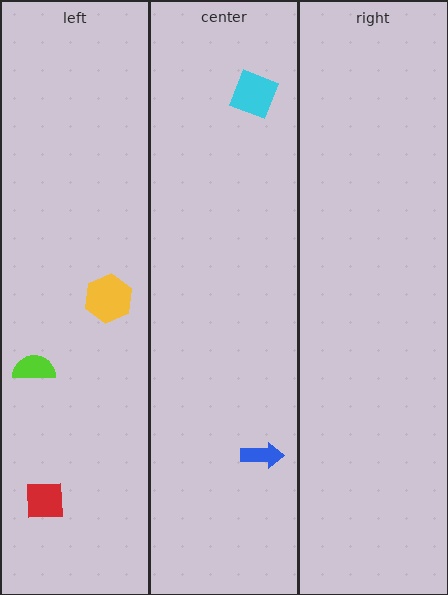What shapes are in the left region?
The lime semicircle, the red square, the yellow hexagon.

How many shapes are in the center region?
2.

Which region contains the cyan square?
The center region.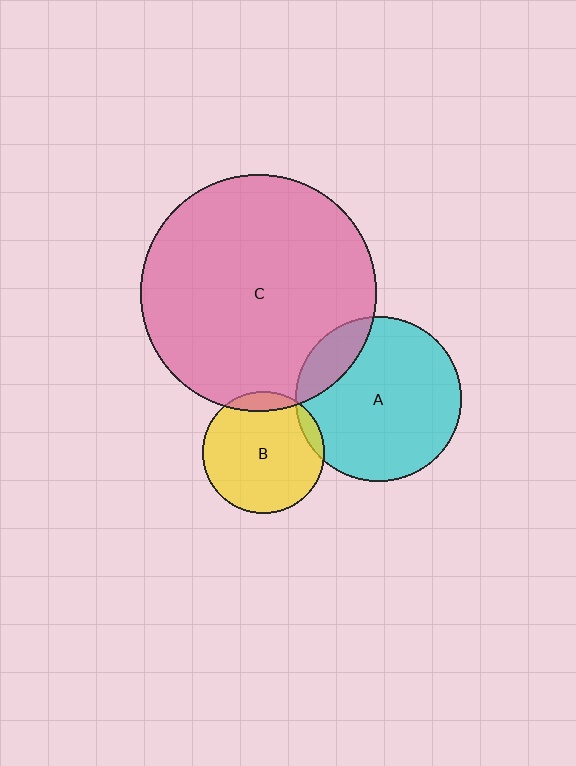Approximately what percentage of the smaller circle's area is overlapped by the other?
Approximately 15%.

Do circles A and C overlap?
Yes.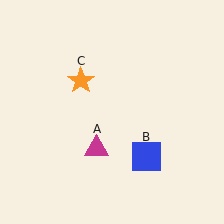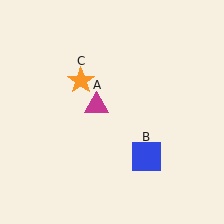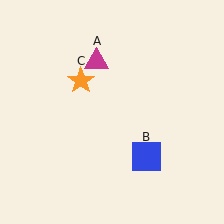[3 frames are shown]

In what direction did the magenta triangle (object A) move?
The magenta triangle (object A) moved up.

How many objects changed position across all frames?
1 object changed position: magenta triangle (object A).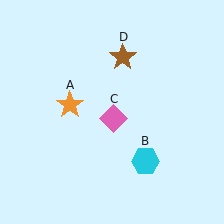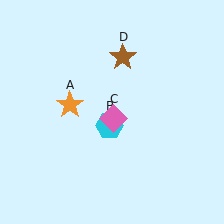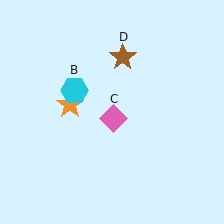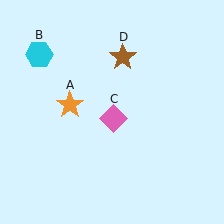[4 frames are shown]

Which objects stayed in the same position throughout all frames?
Orange star (object A) and pink diamond (object C) and brown star (object D) remained stationary.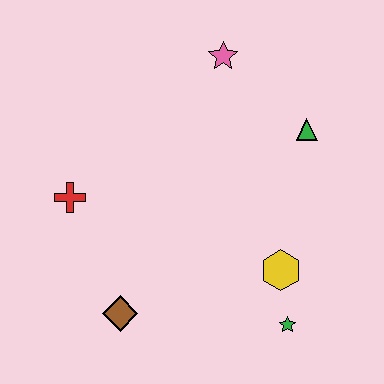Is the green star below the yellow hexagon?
Yes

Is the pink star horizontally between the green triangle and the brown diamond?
Yes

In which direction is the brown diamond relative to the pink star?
The brown diamond is below the pink star.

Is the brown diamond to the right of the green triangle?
No